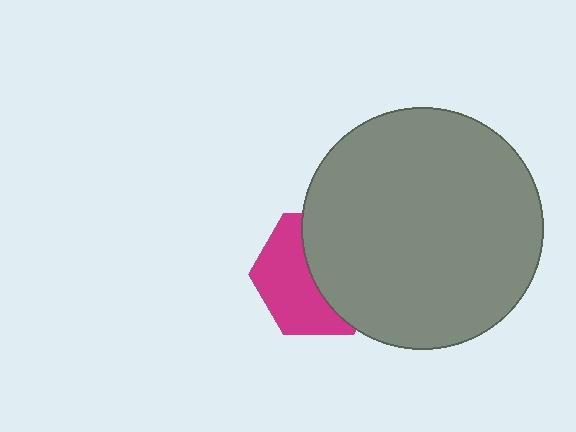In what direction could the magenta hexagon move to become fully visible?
The magenta hexagon could move left. That would shift it out from behind the gray circle entirely.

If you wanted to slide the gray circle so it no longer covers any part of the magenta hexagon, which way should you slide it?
Slide it right — that is the most direct way to separate the two shapes.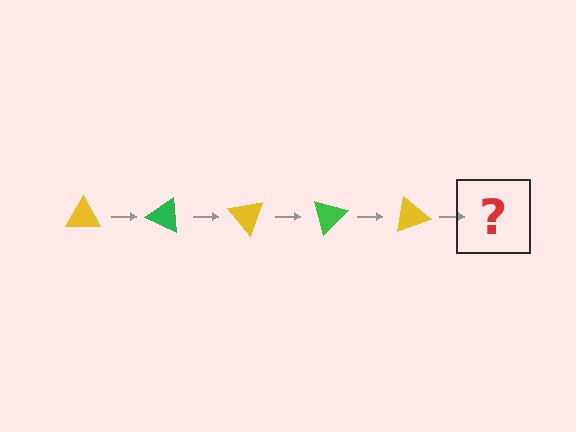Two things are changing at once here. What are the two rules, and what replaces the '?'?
The two rules are that it rotates 25 degrees each step and the color cycles through yellow and green. The '?' should be a green triangle, rotated 125 degrees from the start.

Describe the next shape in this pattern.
It should be a green triangle, rotated 125 degrees from the start.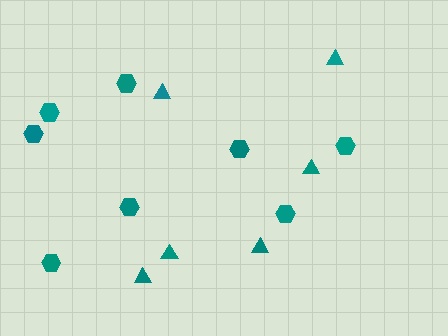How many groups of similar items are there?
There are 2 groups: one group of hexagons (8) and one group of triangles (6).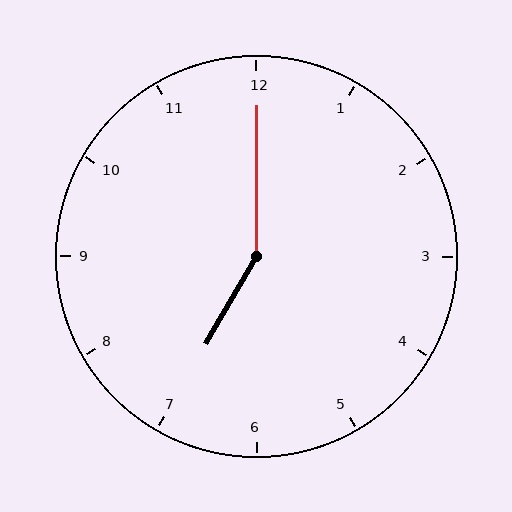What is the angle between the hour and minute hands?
Approximately 150 degrees.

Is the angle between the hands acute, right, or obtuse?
It is obtuse.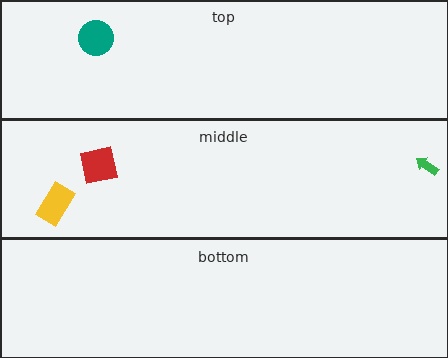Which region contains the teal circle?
The top region.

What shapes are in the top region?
The teal circle.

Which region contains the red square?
The middle region.